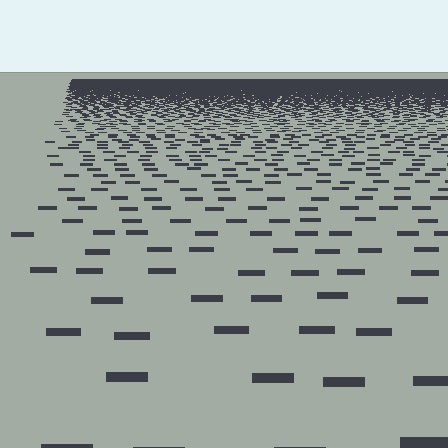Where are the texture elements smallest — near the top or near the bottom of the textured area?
Near the top.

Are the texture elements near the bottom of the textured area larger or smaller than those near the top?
Larger. Near the bottom, elements are closer to the viewer and appear at a bigger on-screen size.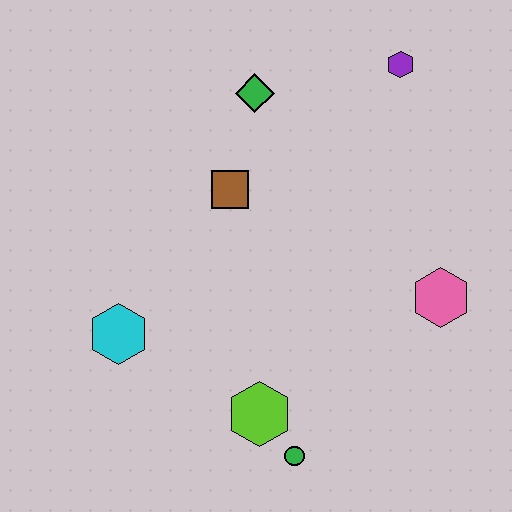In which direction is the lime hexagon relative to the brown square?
The lime hexagon is below the brown square.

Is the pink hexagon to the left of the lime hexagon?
No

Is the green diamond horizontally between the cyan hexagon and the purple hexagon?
Yes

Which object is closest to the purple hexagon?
The green diamond is closest to the purple hexagon.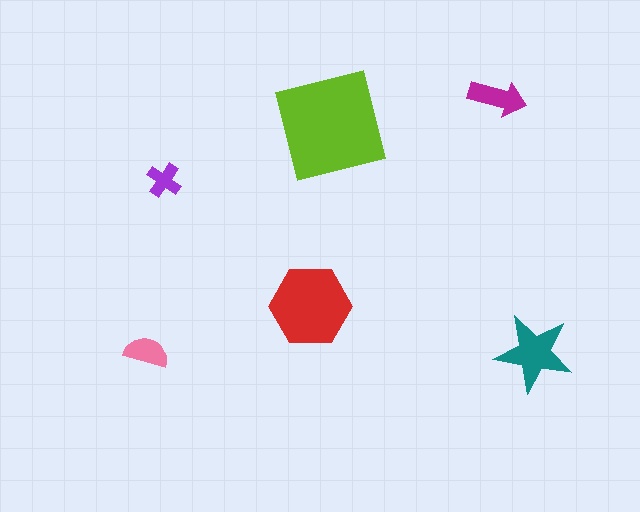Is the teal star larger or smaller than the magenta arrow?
Larger.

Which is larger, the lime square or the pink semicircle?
The lime square.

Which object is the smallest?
The purple cross.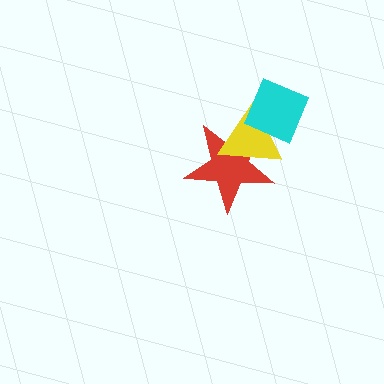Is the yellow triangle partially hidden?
Yes, it is partially covered by another shape.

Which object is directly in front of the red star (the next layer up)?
The yellow triangle is directly in front of the red star.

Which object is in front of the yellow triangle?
The cyan diamond is in front of the yellow triangle.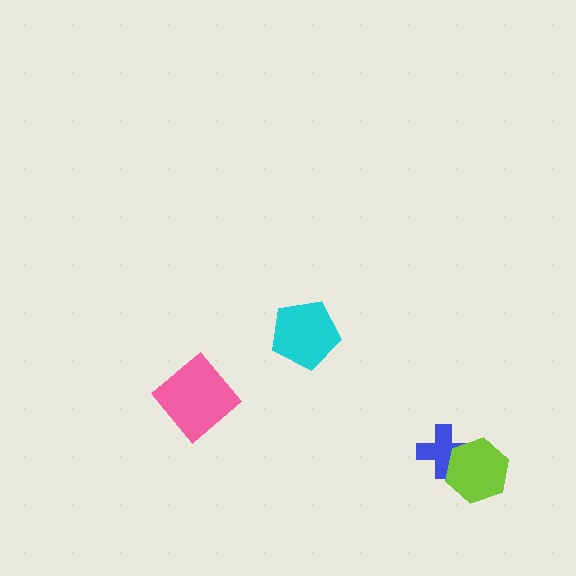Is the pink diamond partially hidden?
No, no other shape covers it.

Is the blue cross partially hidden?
Yes, it is partially covered by another shape.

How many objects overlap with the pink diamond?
0 objects overlap with the pink diamond.